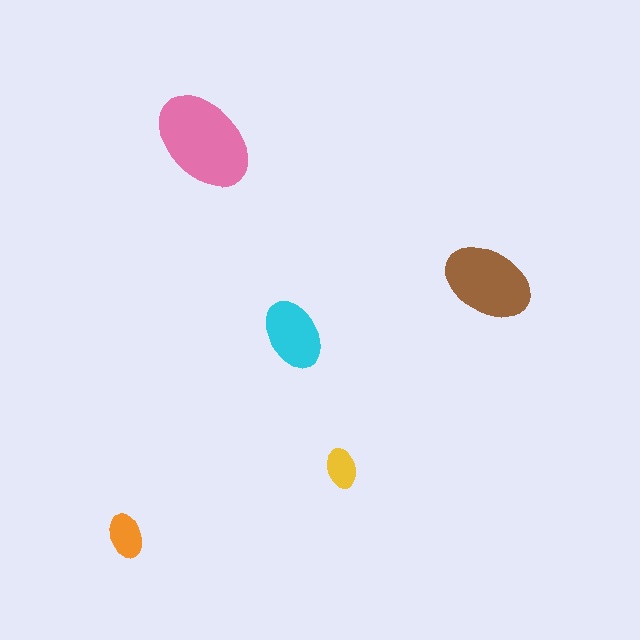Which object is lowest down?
The orange ellipse is bottommost.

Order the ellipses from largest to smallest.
the pink one, the brown one, the cyan one, the orange one, the yellow one.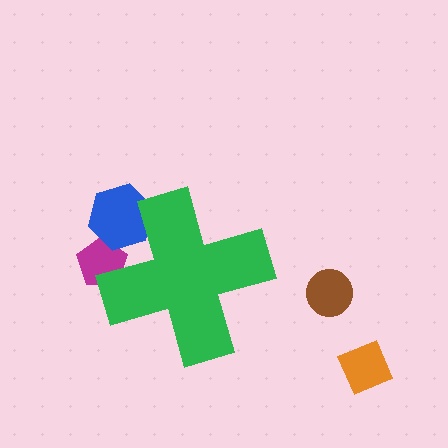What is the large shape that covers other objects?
A green cross.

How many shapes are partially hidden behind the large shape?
2 shapes are partially hidden.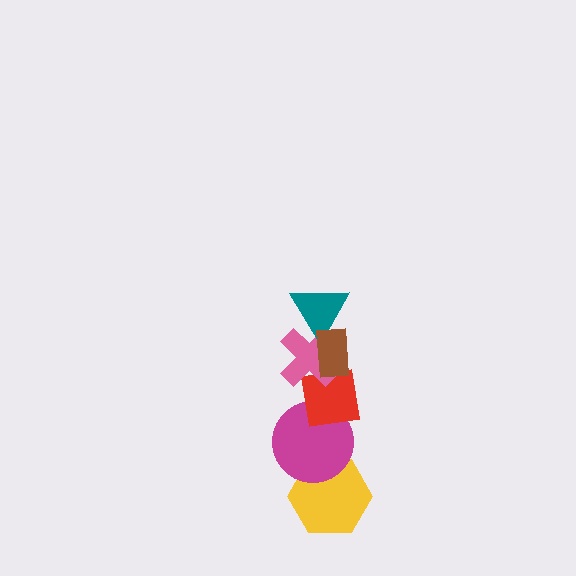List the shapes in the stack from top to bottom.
From top to bottom: the brown rectangle, the teal triangle, the pink cross, the red square, the magenta circle, the yellow hexagon.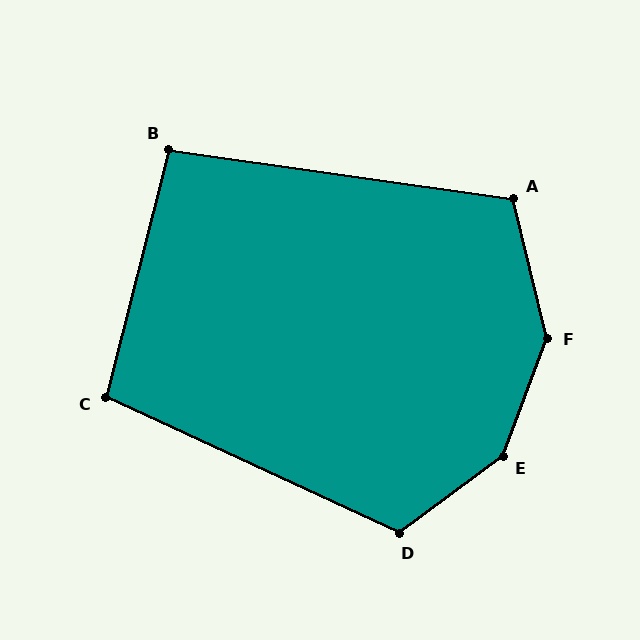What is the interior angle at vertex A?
Approximately 112 degrees (obtuse).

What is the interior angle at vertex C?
Approximately 101 degrees (obtuse).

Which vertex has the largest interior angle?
E, at approximately 147 degrees.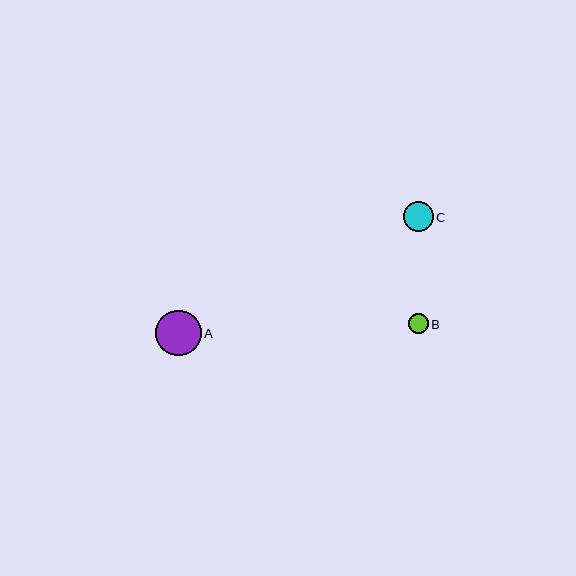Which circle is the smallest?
Circle B is the smallest with a size of approximately 20 pixels.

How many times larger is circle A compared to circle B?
Circle A is approximately 2.2 times the size of circle B.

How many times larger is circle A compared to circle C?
Circle A is approximately 1.5 times the size of circle C.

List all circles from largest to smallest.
From largest to smallest: A, C, B.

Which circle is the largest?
Circle A is the largest with a size of approximately 45 pixels.